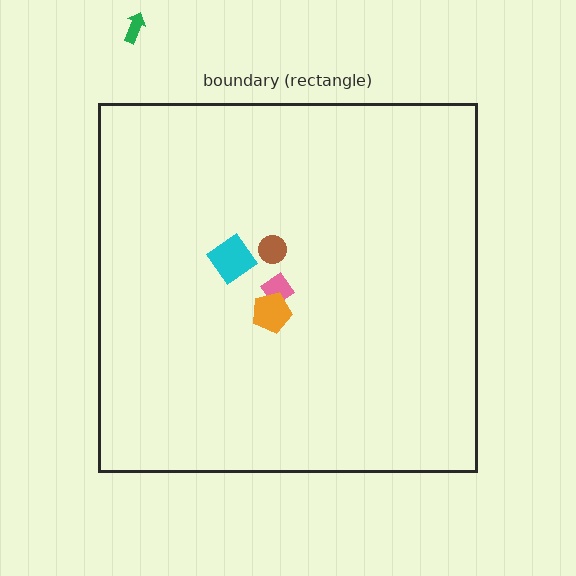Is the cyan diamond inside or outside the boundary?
Inside.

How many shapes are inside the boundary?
4 inside, 1 outside.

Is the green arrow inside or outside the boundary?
Outside.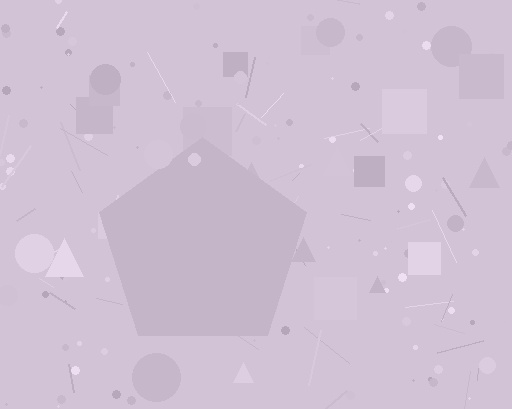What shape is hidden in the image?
A pentagon is hidden in the image.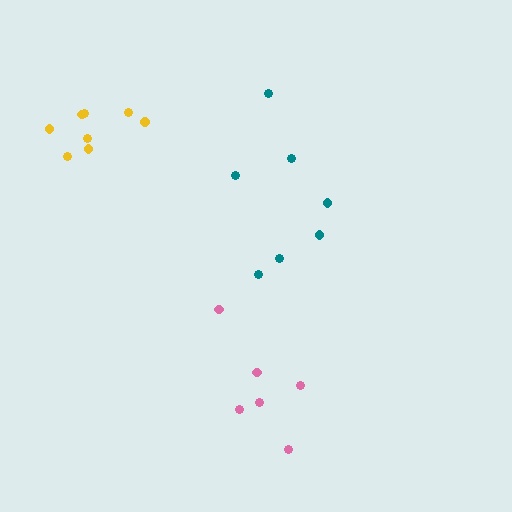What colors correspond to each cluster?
The clusters are colored: pink, yellow, teal.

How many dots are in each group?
Group 1: 6 dots, Group 2: 8 dots, Group 3: 7 dots (21 total).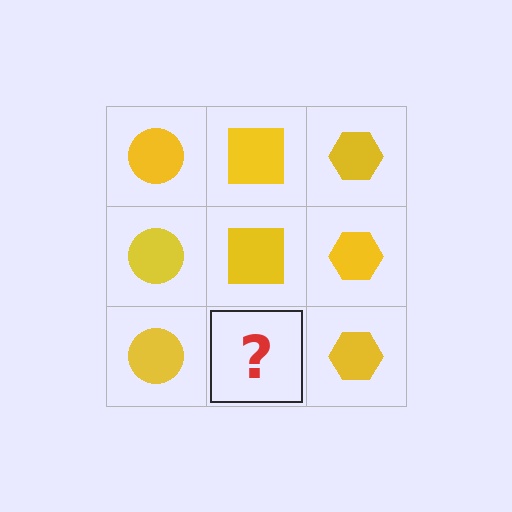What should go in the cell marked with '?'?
The missing cell should contain a yellow square.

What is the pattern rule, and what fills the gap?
The rule is that each column has a consistent shape. The gap should be filled with a yellow square.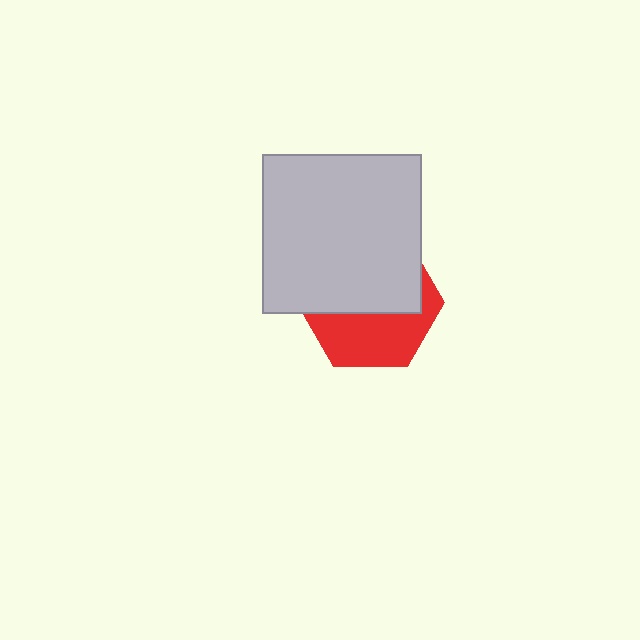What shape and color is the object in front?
The object in front is a light gray square.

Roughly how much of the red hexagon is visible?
A small part of it is visible (roughly 44%).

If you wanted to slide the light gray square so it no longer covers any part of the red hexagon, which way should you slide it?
Slide it up — that is the most direct way to separate the two shapes.